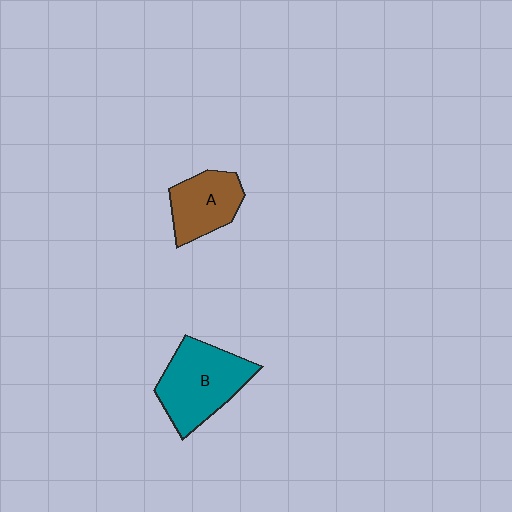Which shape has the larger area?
Shape B (teal).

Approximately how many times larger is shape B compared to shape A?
Approximately 1.5 times.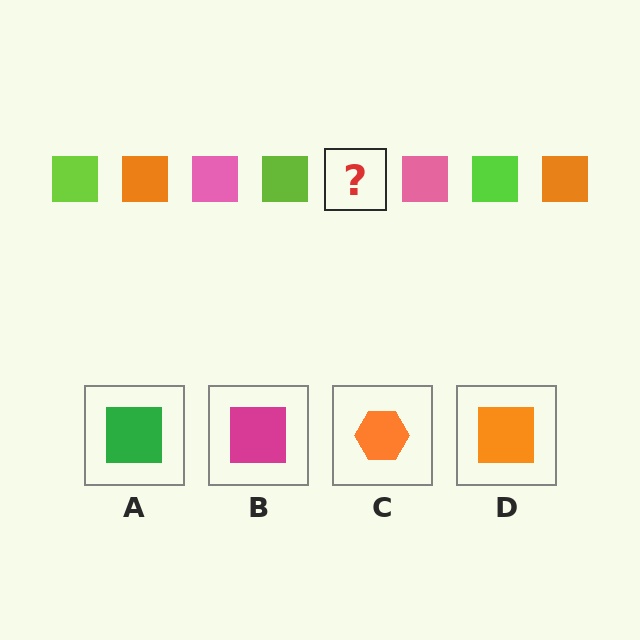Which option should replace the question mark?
Option D.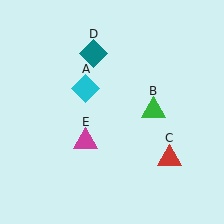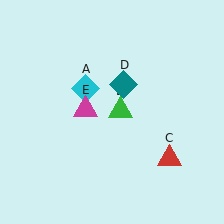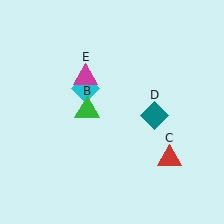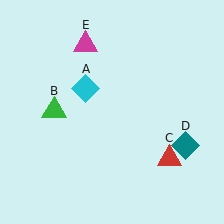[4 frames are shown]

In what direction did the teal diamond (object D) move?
The teal diamond (object D) moved down and to the right.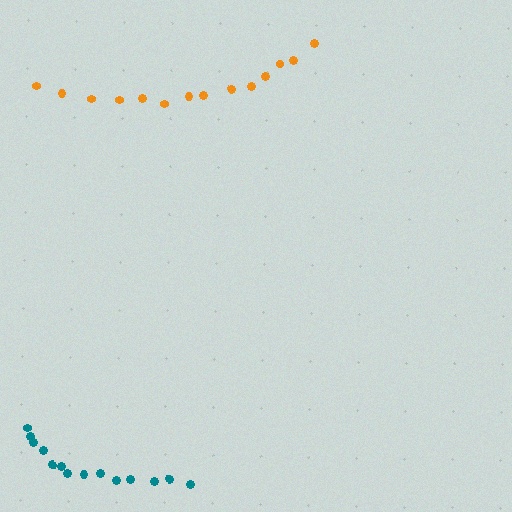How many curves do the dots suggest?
There are 2 distinct paths.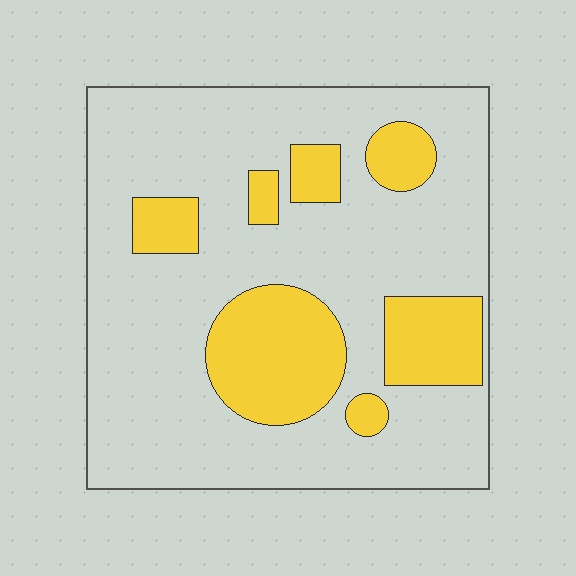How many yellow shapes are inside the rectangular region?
7.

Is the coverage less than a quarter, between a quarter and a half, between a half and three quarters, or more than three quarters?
Less than a quarter.